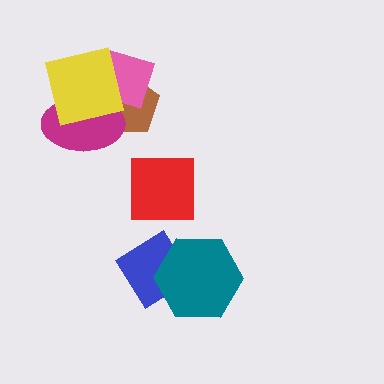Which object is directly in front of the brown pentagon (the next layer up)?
The magenta ellipse is directly in front of the brown pentagon.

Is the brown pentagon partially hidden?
Yes, it is partially covered by another shape.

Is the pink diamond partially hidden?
Yes, it is partially covered by another shape.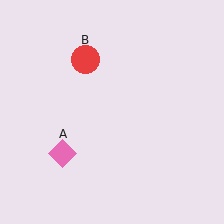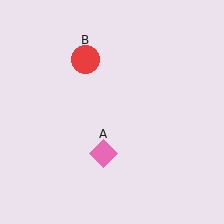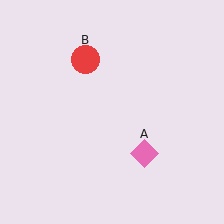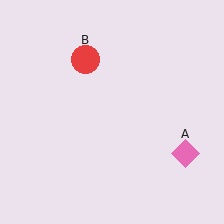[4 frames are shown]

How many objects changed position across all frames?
1 object changed position: pink diamond (object A).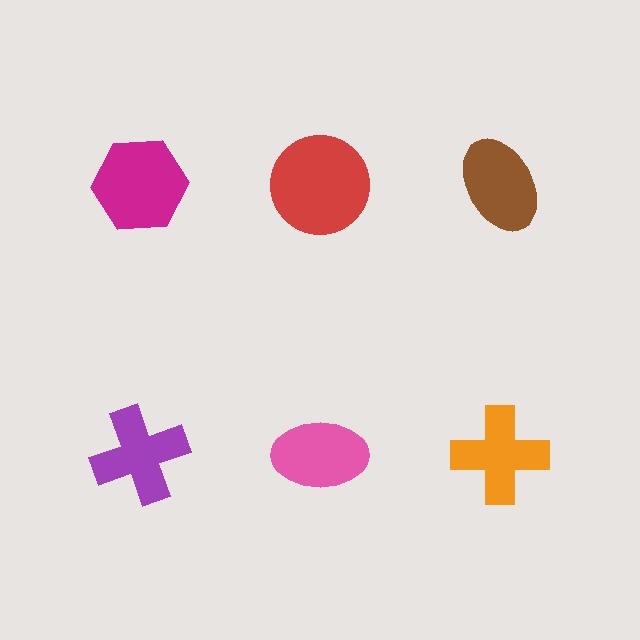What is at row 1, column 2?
A red circle.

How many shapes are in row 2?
3 shapes.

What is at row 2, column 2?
A pink ellipse.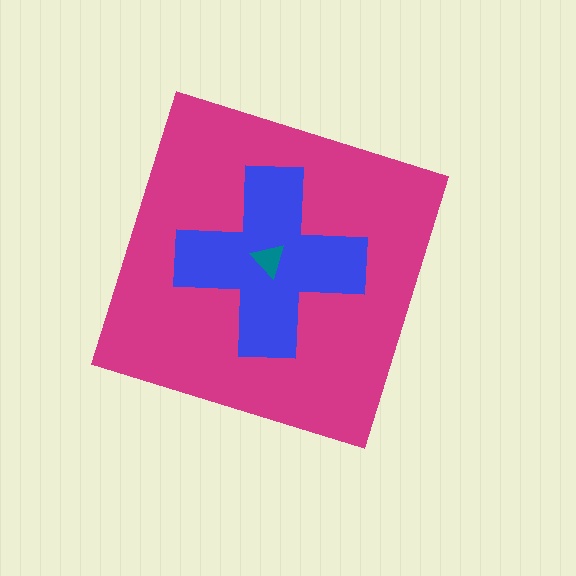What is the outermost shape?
The magenta diamond.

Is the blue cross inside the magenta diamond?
Yes.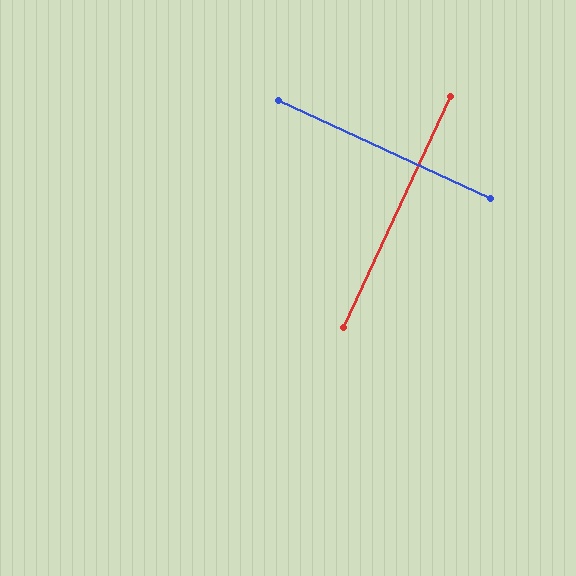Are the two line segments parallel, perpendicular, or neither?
Perpendicular — they meet at approximately 90°.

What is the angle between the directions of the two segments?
Approximately 90 degrees.